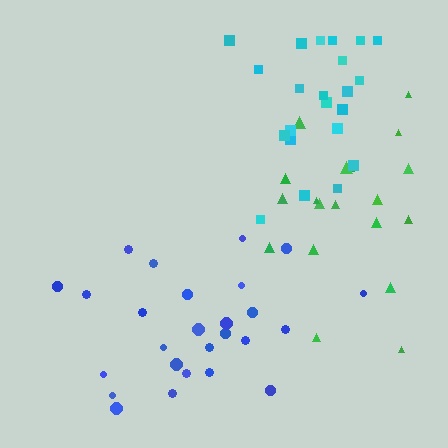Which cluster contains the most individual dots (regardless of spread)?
Blue (26).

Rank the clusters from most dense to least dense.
blue, green, cyan.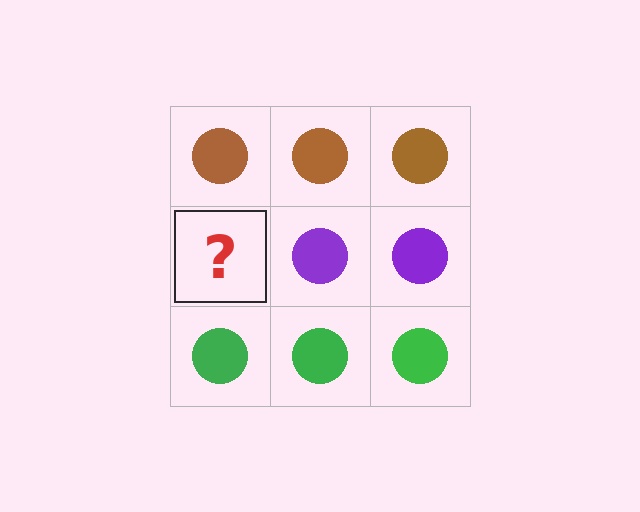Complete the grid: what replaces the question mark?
The question mark should be replaced with a purple circle.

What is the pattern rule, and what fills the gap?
The rule is that each row has a consistent color. The gap should be filled with a purple circle.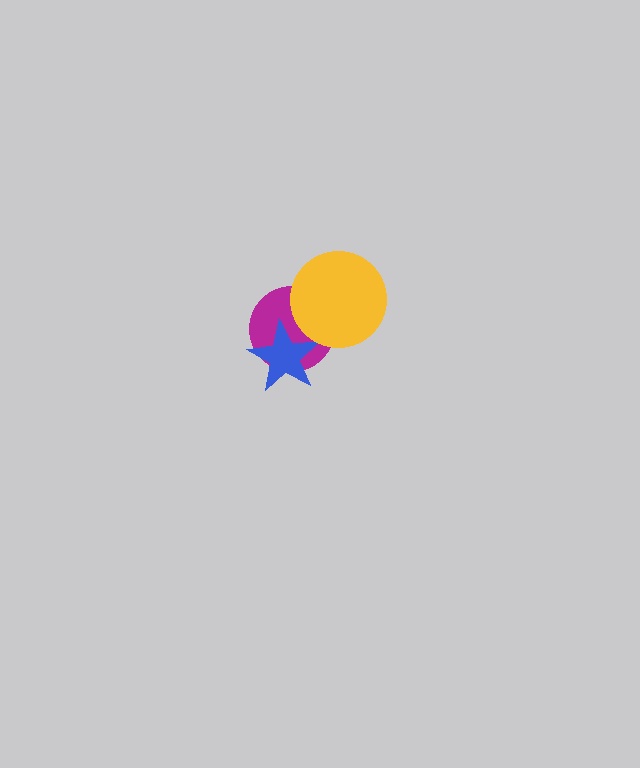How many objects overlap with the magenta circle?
2 objects overlap with the magenta circle.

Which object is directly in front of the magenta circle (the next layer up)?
The blue star is directly in front of the magenta circle.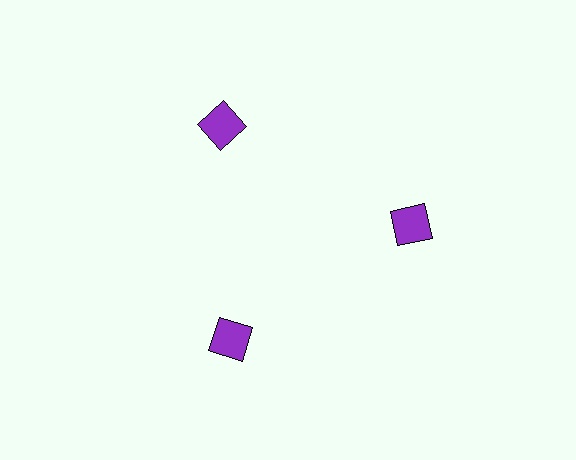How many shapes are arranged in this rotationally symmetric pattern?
There are 3 shapes, arranged in 3 groups of 1.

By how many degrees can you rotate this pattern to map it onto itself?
The pattern maps onto itself every 120 degrees of rotation.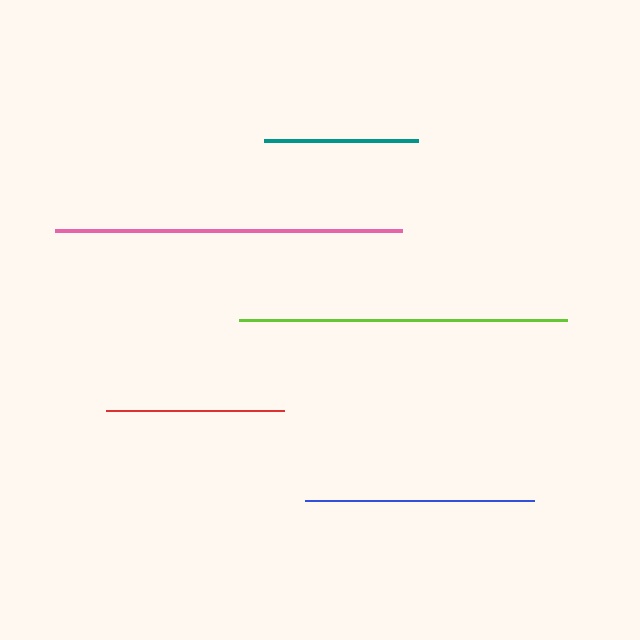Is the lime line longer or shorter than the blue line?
The lime line is longer than the blue line.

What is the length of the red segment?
The red segment is approximately 179 pixels long.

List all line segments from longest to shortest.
From longest to shortest: pink, lime, blue, red, teal.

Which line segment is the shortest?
The teal line is the shortest at approximately 154 pixels.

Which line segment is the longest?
The pink line is the longest at approximately 346 pixels.